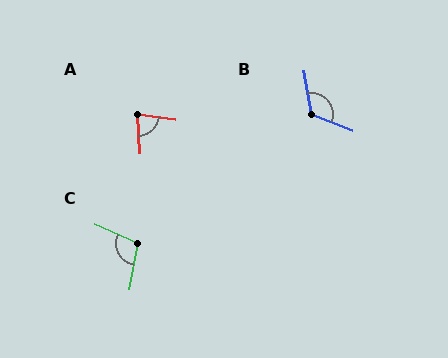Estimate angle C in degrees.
Approximately 104 degrees.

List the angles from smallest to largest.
A (80°), C (104°), B (120°).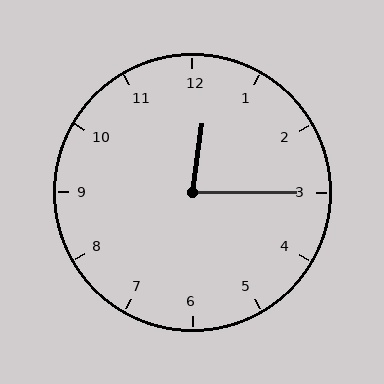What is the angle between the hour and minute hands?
Approximately 82 degrees.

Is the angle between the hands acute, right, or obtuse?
It is acute.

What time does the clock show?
12:15.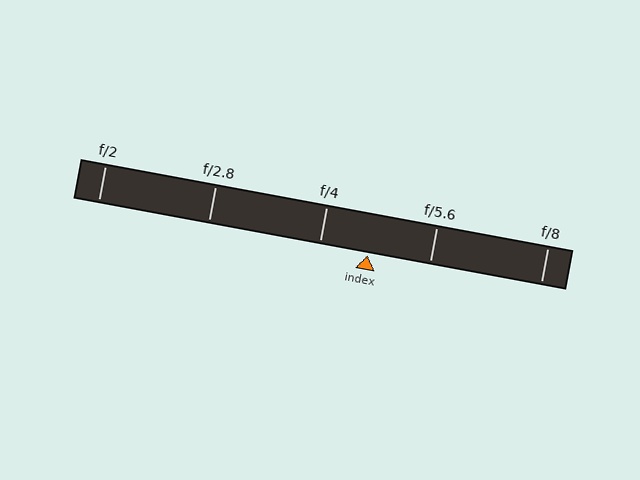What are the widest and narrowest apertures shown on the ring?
The widest aperture shown is f/2 and the narrowest is f/8.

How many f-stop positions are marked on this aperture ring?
There are 5 f-stop positions marked.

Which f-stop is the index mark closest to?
The index mark is closest to f/4.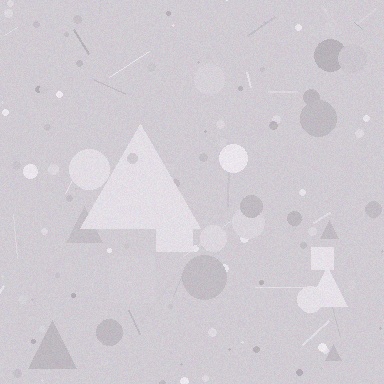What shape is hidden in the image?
A triangle is hidden in the image.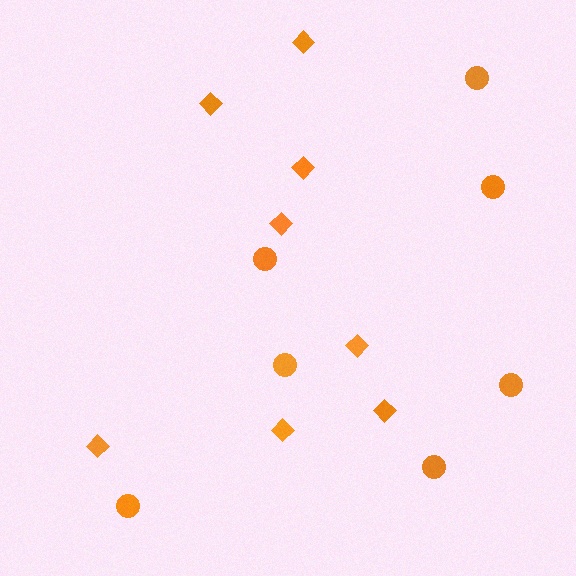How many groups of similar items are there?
There are 2 groups: one group of circles (7) and one group of diamonds (8).